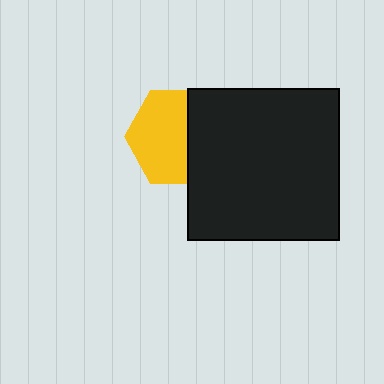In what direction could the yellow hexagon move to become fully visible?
The yellow hexagon could move left. That would shift it out from behind the black square entirely.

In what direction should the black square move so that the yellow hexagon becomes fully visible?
The black square should move right. That is the shortest direction to clear the overlap and leave the yellow hexagon fully visible.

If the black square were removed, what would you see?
You would see the complete yellow hexagon.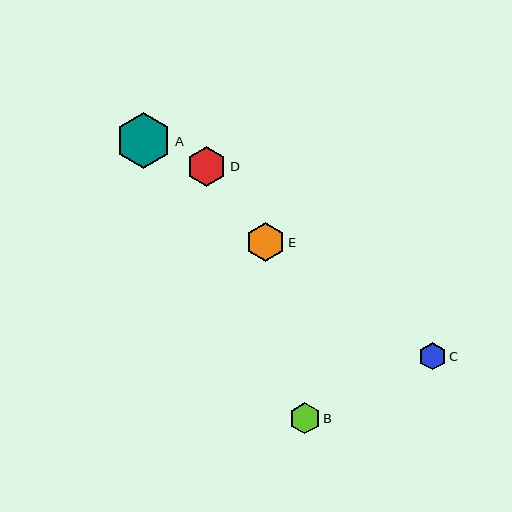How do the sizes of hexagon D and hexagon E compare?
Hexagon D and hexagon E are approximately the same size.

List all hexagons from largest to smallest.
From largest to smallest: A, D, E, B, C.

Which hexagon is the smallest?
Hexagon C is the smallest with a size of approximately 27 pixels.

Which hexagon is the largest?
Hexagon A is the largest with a size of approximately 56 pixels.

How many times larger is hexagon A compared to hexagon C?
Hexagon A is approximately 2.1 times the size of hexagon C.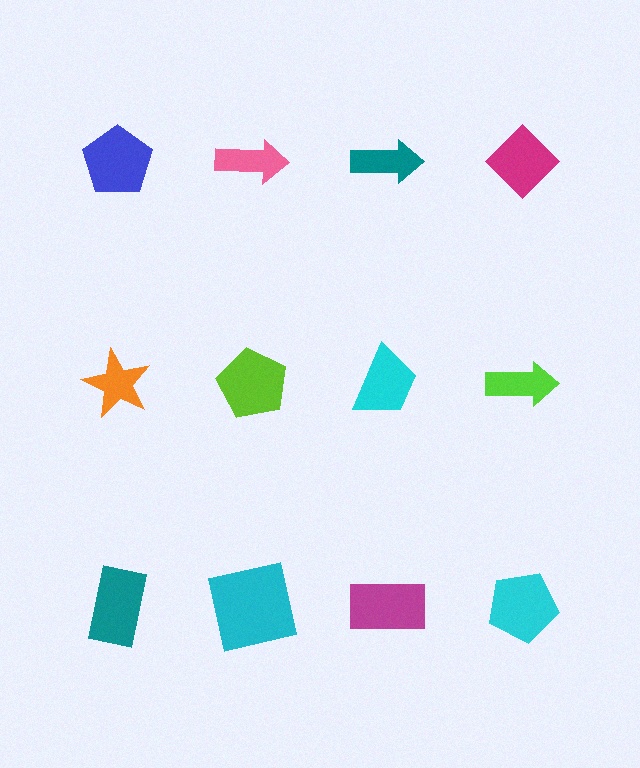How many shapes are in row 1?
4 shapes.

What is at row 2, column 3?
A cyan trapezoid.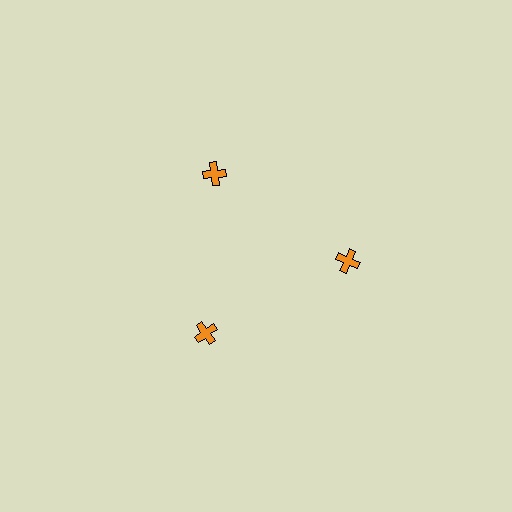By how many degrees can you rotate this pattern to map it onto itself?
The pattern maps onto itself every 120 degrees of rotation.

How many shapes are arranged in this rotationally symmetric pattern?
There are 3 shapes, arranged in 3 groups of 1.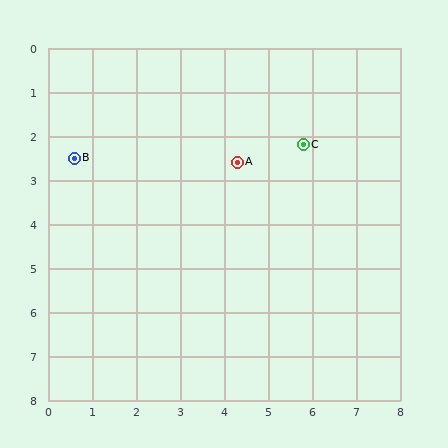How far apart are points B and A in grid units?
Points B and A are about 3.7 grid units apart.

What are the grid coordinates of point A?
Point A is at approximately (4.3, 2.6).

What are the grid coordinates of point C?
Point C is at approximately (5.8, 2.2).